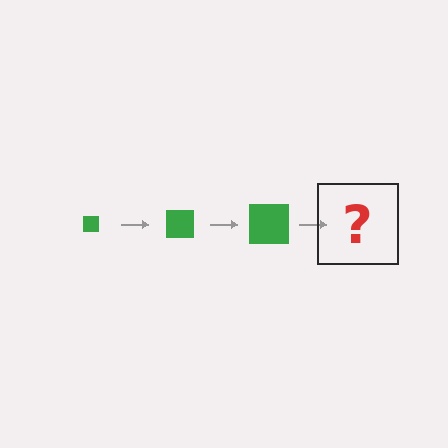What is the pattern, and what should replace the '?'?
The pattern is that the square gets progressively larger each step. The '?' should be a green square, larger than the previous one.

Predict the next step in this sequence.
The next step is a green square, larger than the previous one.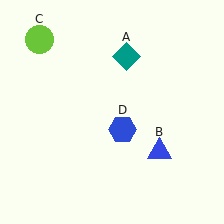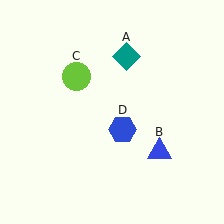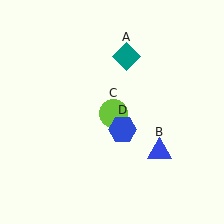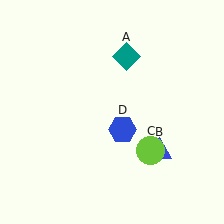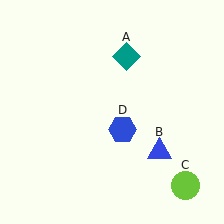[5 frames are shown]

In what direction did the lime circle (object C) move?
The lime circle (object C) moved down and to the right.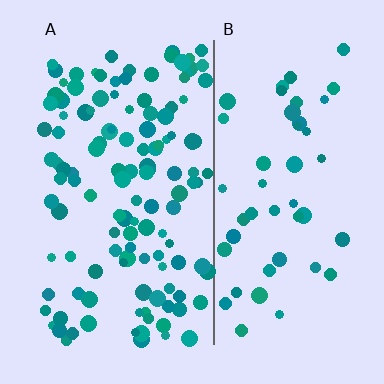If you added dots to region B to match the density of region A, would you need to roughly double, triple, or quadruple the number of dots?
Approximately triple.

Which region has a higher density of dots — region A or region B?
A (the left).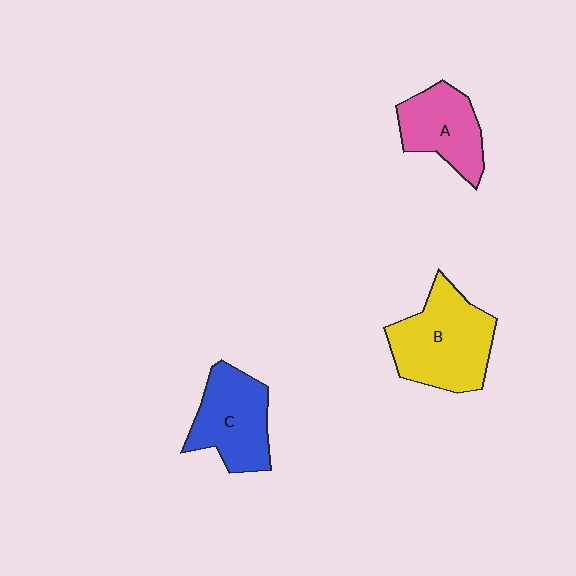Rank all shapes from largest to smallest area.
From largest to smallest: B (yellow), C (blue), A (pink).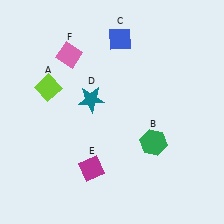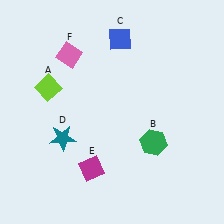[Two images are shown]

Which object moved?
The teal star (D) moved down.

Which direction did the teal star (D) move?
The teal star (D) moved down.